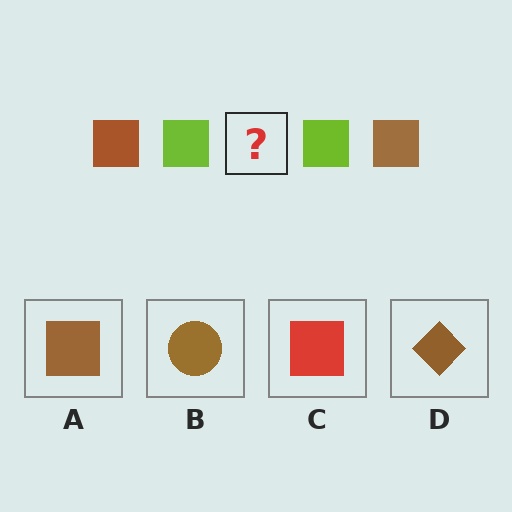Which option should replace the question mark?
Option A.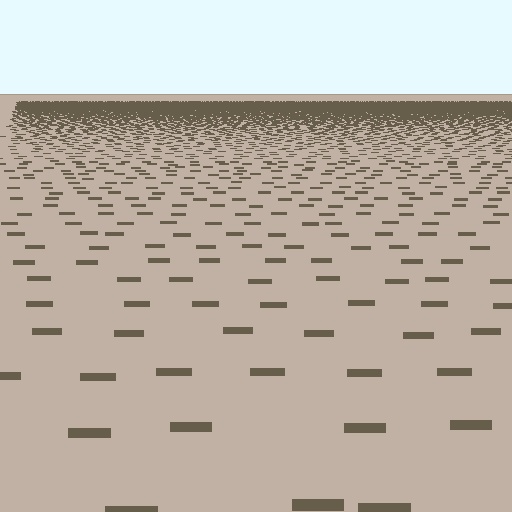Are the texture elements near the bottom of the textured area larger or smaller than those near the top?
Larger. Near the bottom, elements are closer to the viewer and appear at a bigger on-screen size.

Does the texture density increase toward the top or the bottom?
Density increases toward the top.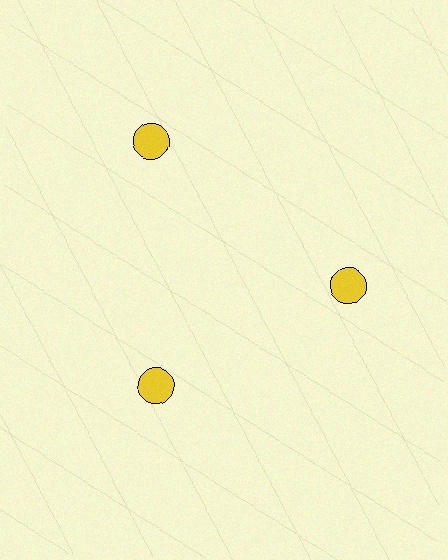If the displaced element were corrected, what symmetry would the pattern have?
It would have 3-fold rotational symmetry — the pattern would map onto itself every 120 degrees.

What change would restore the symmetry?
The symmetry would be restored by moving it inward, back onto the ring so that all 3 circles sit at equal angles and equal distance from the center.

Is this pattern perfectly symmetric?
No. The 3 yellow circles are arranged in a ring, but one element near the 11 o'clock position is pushed outward from the center, breaking the 3-fold rotational symmetry.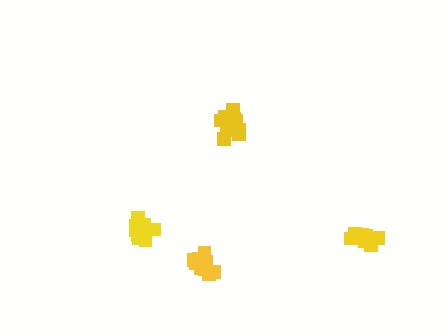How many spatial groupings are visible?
There are 4 spatial groupings.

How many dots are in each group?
Group 1: 10 dots, Group 2: 11 dots, Group 3: 11 dots, Group 4: 11 dots (43 total).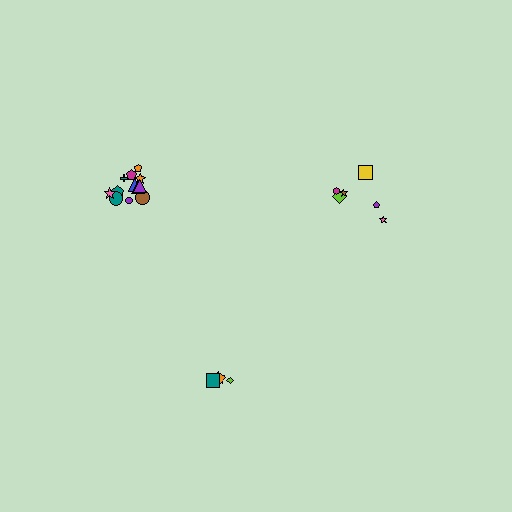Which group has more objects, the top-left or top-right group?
The top-left group.